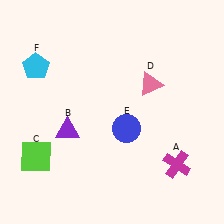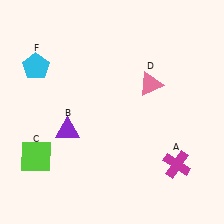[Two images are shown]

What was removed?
The blue circle (E) was removed in Image 2.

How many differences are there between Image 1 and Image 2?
There is 1 difference between the two images.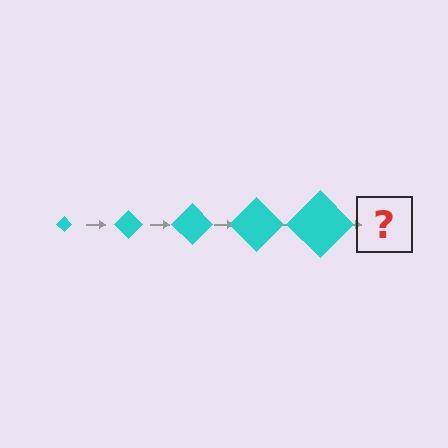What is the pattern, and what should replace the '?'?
The pattern is that the diamond gets progressively larger each step. The '?' should be a cyan diamond, larger than the previous one.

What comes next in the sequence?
The next element should be a cyan diamond, larger than the previous one.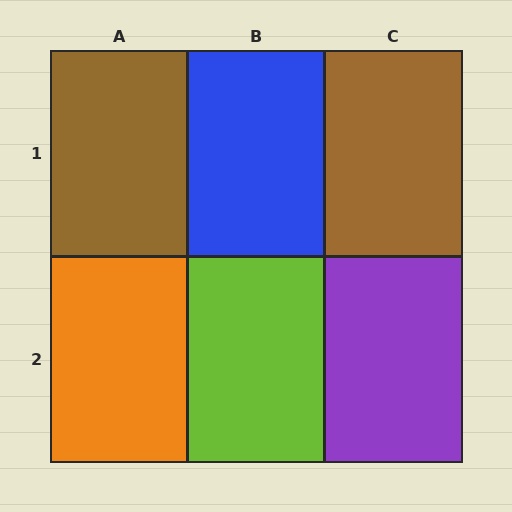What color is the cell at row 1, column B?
Blue.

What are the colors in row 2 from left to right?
Orange, lime, purple.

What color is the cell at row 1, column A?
Brown.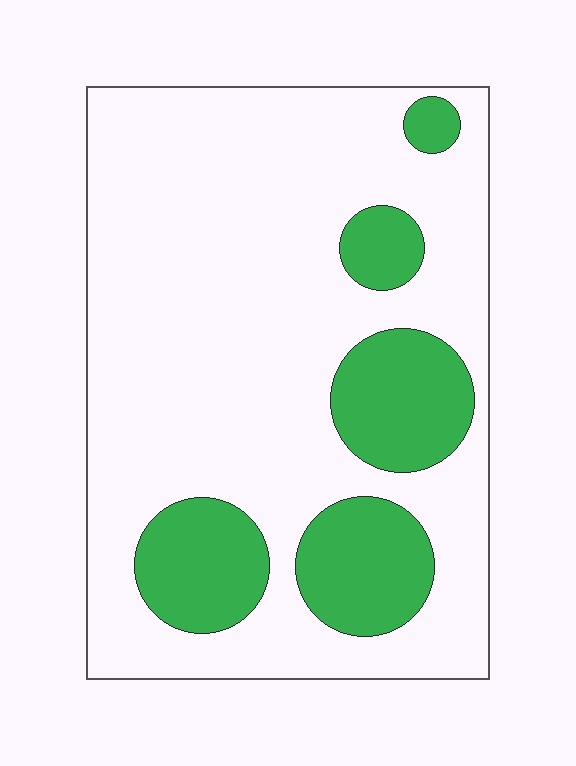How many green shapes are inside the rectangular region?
5.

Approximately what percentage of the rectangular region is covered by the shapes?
Approximately 25%.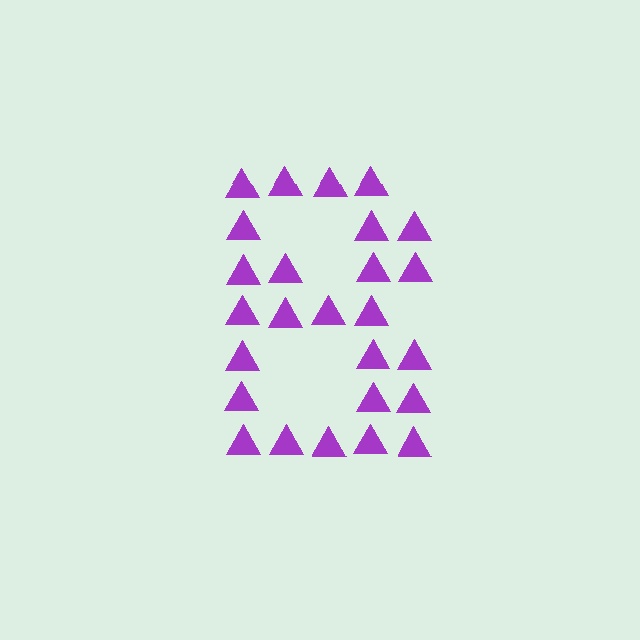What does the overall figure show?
The overall figure shows the digit 8.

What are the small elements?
The small elements are triangles.